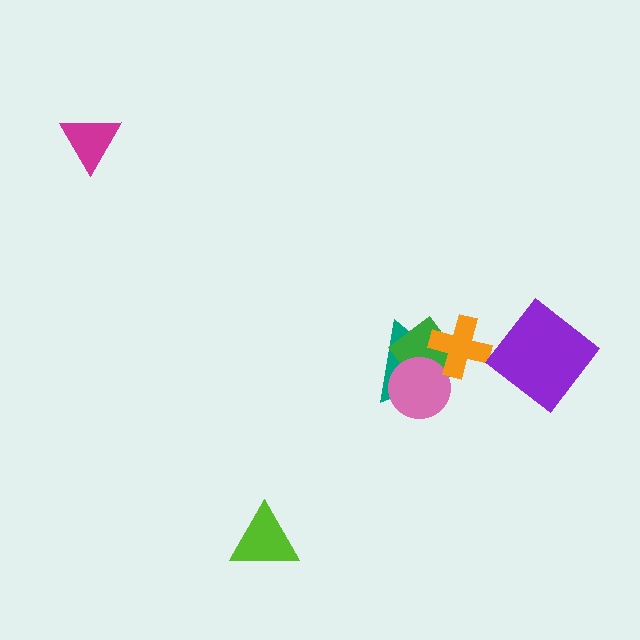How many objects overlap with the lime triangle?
0 objects overlap with the lime triangle.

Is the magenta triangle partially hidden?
No, no other shape covers it.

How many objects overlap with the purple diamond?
0 objects overlap with the purple diamond.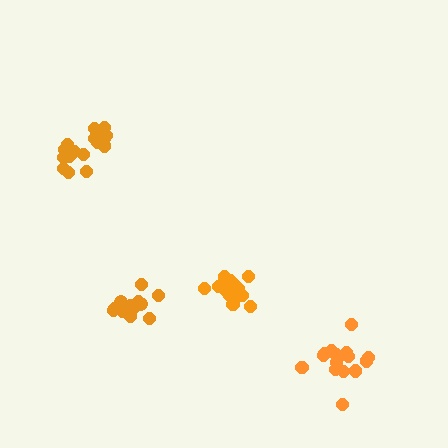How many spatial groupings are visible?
There are 4 spatial groupings.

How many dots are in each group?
Group 1: 16 dots, Group 2: 16 dots, Group 3: 12 dots, Group 4: 18 dots (62 total).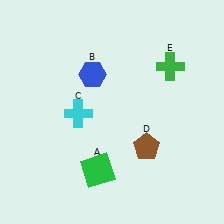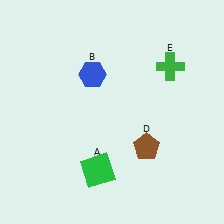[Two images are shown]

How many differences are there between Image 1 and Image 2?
There is 1 difference between the two images.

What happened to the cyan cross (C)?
The cyan cross (C) was removed in Image 2. It was in the bottom-left area of Image 1.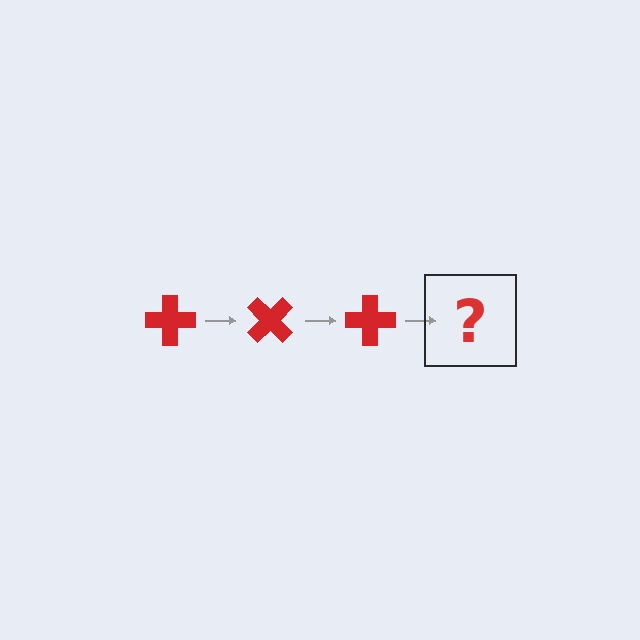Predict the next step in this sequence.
The next step is a red cross rotated 135 degrees.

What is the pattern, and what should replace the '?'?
The pattern is that the cross rotates 45 degrees each step. The '?' should be a red cross rotated 135 degrees.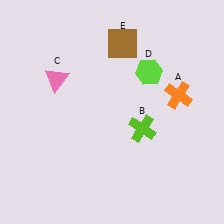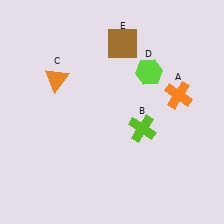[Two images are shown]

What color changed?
The triangle (C) changed from pink in Image 1 to orange in Image 2.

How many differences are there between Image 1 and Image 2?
There is 1 difference between the two images.